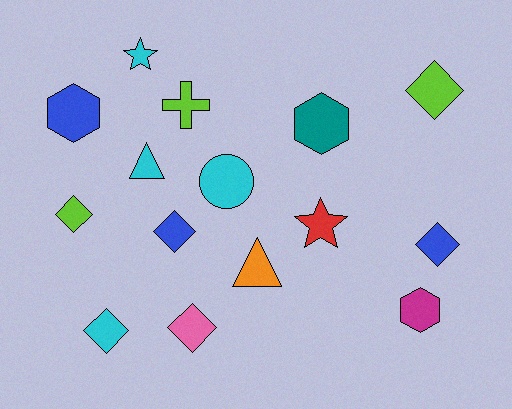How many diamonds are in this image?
There are 6 diamonds.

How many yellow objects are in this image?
There are no yellow objects.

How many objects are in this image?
There are 15 objects.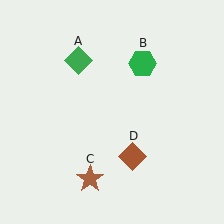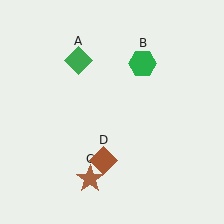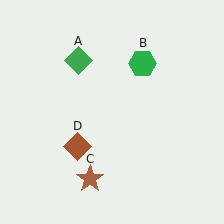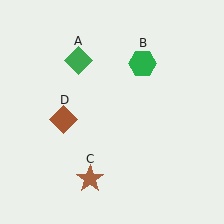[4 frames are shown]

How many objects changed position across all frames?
1 object changed position: brown diamond (object D).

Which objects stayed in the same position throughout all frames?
Green diamond (object A) and green hexagon (object B) and brown star (object C) remained stationary.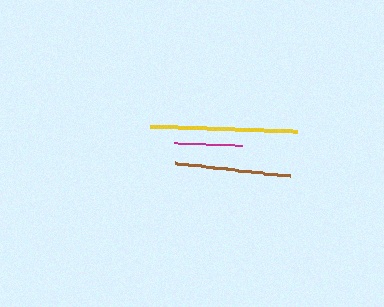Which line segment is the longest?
The yellow line is the longest at approximately 147 pixels.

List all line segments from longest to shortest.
From longest to shortest: yellow, brown, magenta.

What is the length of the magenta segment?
The magenta segment is approximately 68 pixels long.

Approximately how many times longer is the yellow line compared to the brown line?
The yellow line is approximately 1.3 times the length of the brown line.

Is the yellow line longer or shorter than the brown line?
The yellow line is longer than the brown line.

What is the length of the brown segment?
The brown segment is approximately 116 pixels long.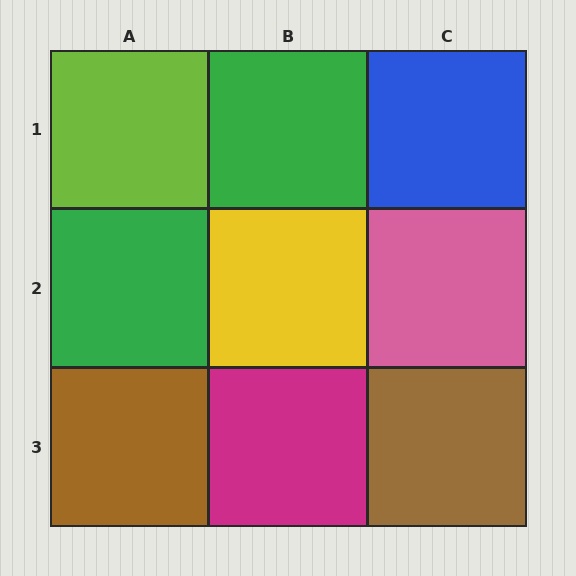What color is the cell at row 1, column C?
Blue.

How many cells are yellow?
1 cell is yellow.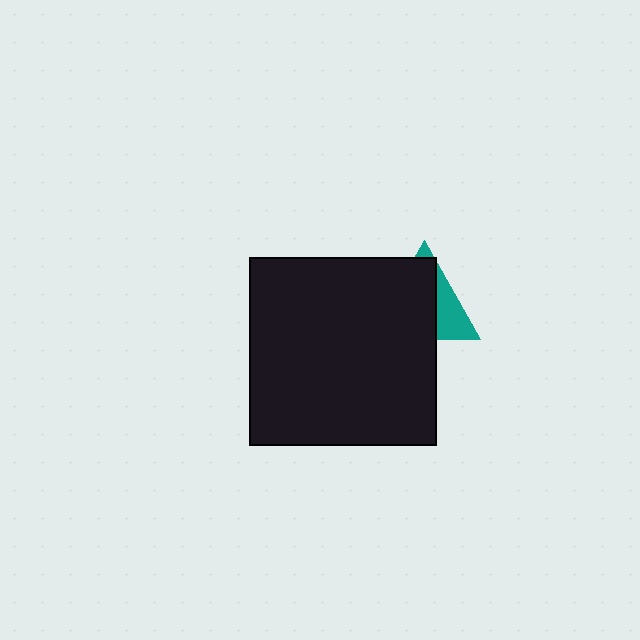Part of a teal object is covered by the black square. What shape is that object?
It is a triangle.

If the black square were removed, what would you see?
You would see the complete teal triangle.